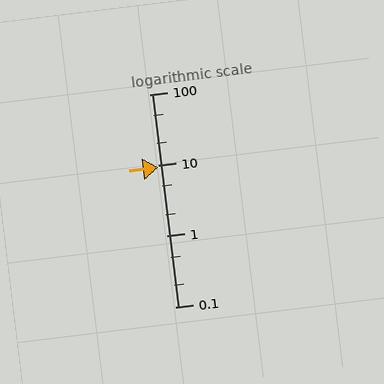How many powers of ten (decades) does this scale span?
The scale spans 3 decades, from 0.1 to 100.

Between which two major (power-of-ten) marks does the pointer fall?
The pointer is between 1 and 10.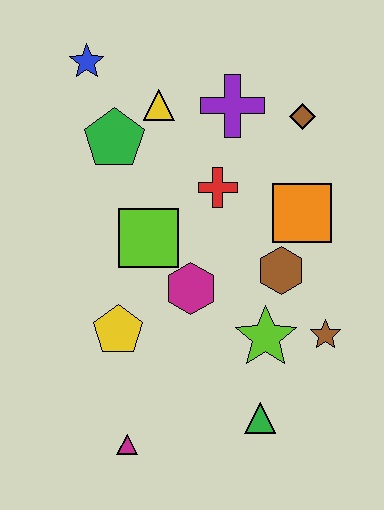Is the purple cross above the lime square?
Yes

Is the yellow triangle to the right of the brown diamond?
No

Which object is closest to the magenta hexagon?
The lime square is closest to the magenta hexagon.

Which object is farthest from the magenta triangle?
The blue star is farthest from the magenta triangle.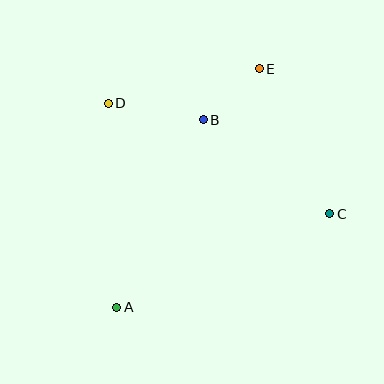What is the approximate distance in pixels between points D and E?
The distance between D and E is approximately 155 pixels.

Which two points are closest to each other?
Points B and E are closest to each other.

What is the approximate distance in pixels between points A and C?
The distance between A and C is approximately 233 pixels.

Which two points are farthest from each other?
Points A and E are farthest from each other.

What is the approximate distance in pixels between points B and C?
The distance between B and C is approximately 158 pixels.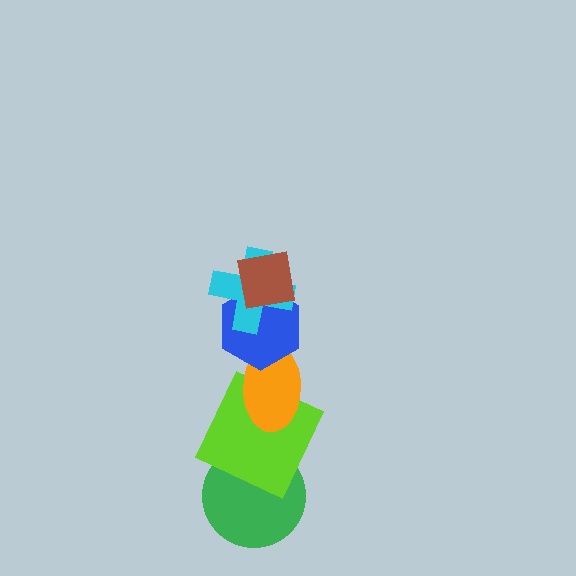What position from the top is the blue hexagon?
The blue hexagon is 3rd from the top.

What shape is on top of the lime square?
The orange ellipse is on top of the lime square.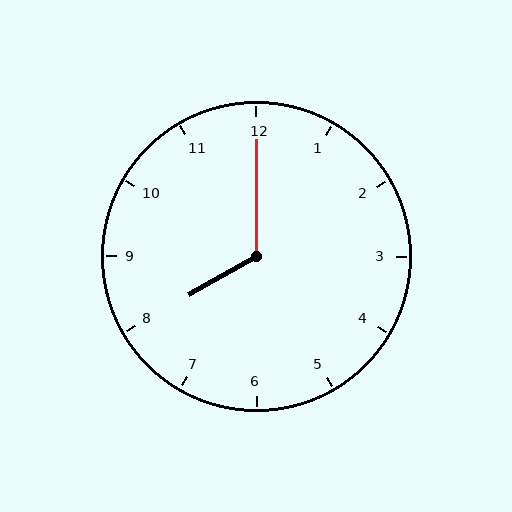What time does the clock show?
8:00.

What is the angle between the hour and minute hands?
Approximately 120 degrees.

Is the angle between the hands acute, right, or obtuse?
It is obtuse.